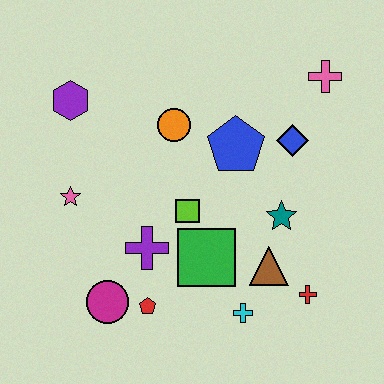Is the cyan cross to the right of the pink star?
Yes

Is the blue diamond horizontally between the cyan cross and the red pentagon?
No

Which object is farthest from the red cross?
The purple hexagon is farthest from the red cross.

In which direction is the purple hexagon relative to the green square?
The purple hexagon is above the green square.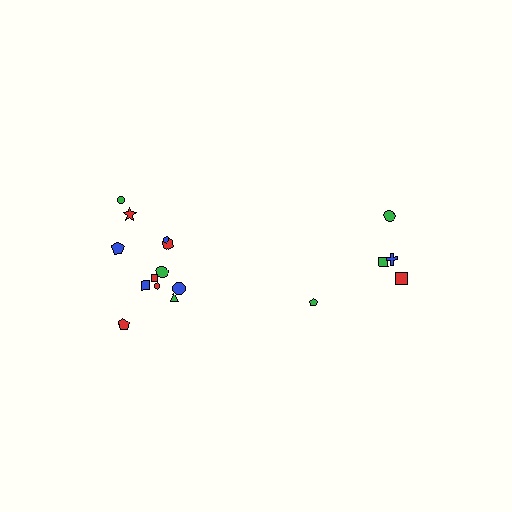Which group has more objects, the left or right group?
The left group.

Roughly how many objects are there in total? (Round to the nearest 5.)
Roughly 15 objects in total.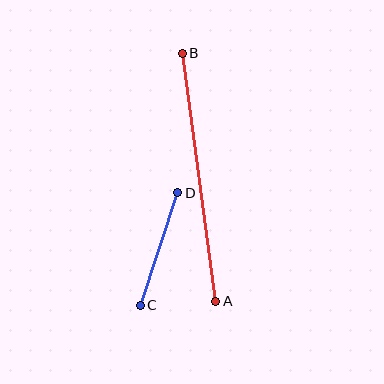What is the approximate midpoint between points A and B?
The midpoint is at approximately (199, 177) pixels.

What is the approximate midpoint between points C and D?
The midpoint is at approximately (159, 249) pixels.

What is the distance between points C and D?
The distance is approximately 119 pixels.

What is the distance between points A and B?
The distance is approximately 250 pixels.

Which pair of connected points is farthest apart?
Points A and B are farthest apart.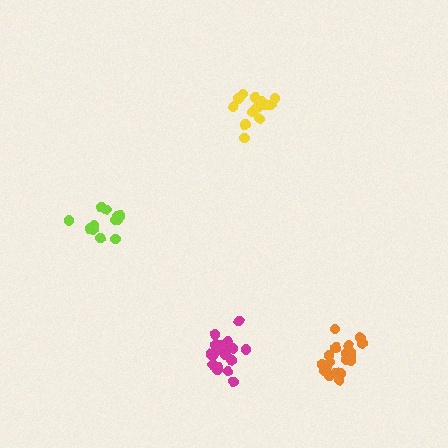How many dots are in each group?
Group 1: 19 dots, Group 2: 13 dots, Group 3: 14 dots, Group 4: 19 dots (65 total).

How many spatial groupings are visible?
There are 4 spatial groupings.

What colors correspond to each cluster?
The clusters are colored: magenta, lime, yellow, orange.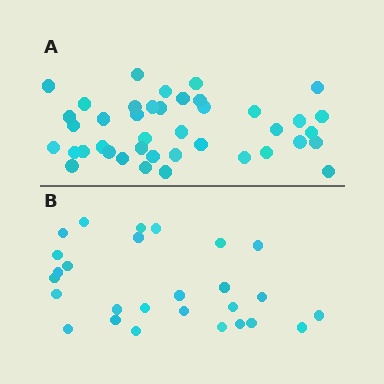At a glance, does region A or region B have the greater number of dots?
Region A (the top region) has more dots.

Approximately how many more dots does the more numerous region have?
Region A has approximately 15 more dots than region B.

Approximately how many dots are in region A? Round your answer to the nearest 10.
About 40 dots. (The exact count is 41, which rounds to 40.)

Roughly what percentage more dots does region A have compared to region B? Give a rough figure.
About 50% more.